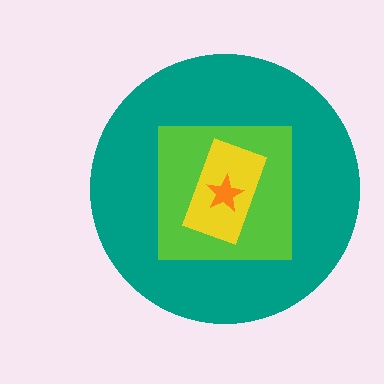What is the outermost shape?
The teal circle.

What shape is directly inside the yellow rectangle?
The orange star.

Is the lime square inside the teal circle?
Yes.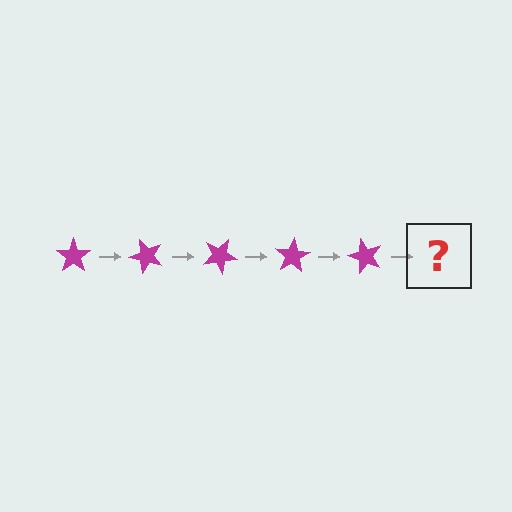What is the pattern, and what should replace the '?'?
The pattern is that the star rotates 50 degrees each step. The '?' should be a magenta star rotated 250 degrees.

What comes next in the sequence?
The next element should be a magenta star rotated 250 degrees.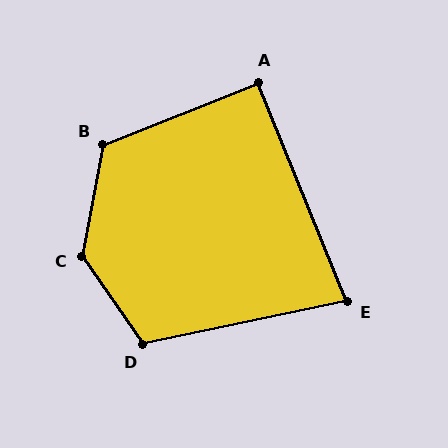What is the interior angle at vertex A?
Approximately 91 degrees (approximately right).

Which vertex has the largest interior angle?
C, at approximately 135 degrees.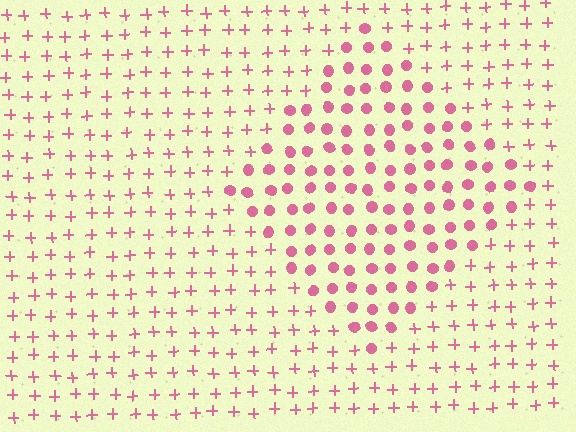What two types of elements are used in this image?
The image uses circles inside the diamond region and plus signs outside it.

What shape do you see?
I see a diamond.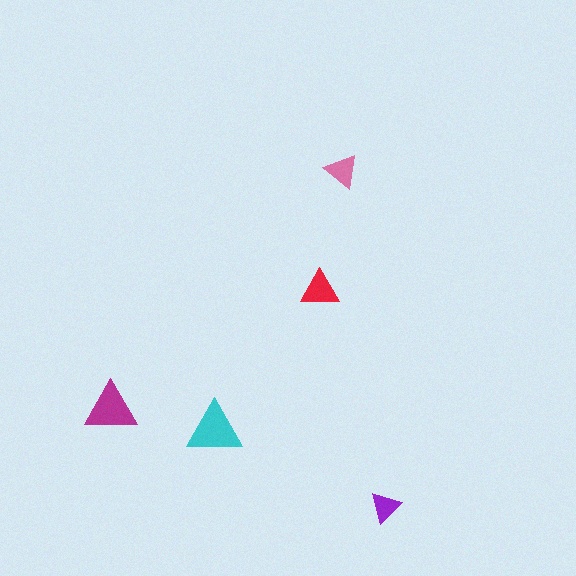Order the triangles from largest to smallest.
the cyan one, the magenta one, the red one, the pink one, the purple one.